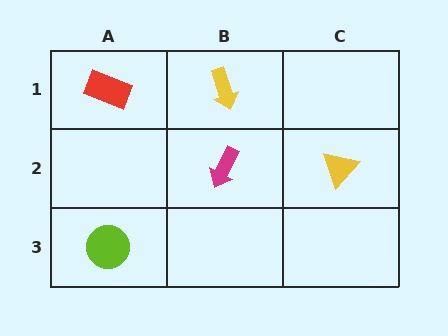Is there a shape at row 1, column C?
No, that cell is empty.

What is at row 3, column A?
A lime circle.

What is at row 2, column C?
A yellow triangle.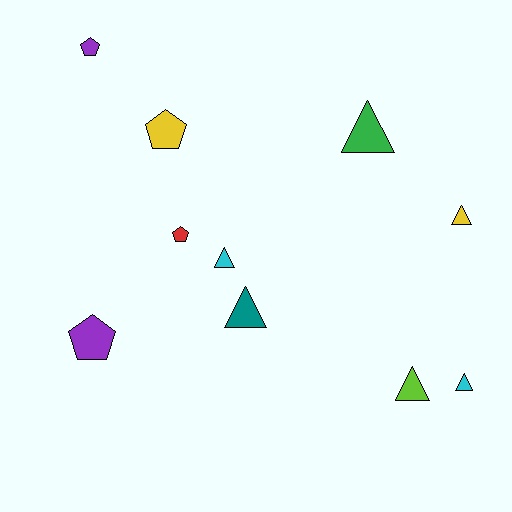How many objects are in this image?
There are 10 objects.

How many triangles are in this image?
There are 6 triangles.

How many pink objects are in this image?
There are no pink objects.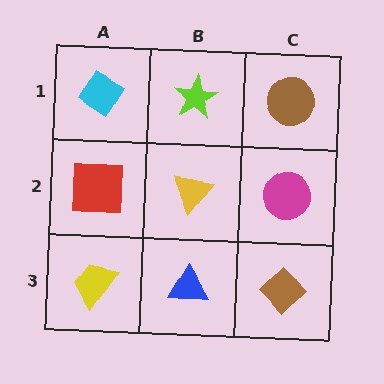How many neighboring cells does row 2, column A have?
3.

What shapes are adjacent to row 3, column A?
A red square (row 2, column A), a blue triangle (row 3, column B).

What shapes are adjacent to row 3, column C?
A magenta circle (row 2, column C), a blue triangle (row 3, column B).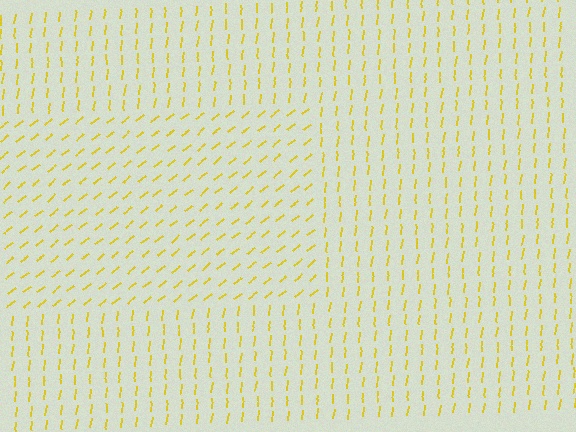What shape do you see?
I see a rectangle.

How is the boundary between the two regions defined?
The boundary is defined purely by a change in line orientation (approximately 45 degrees difference). All lines are the same color and thickness.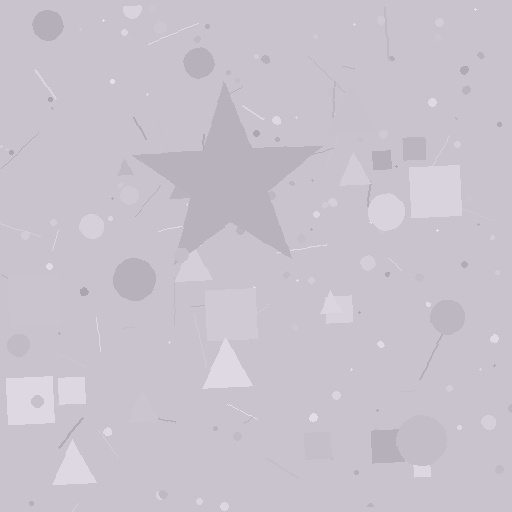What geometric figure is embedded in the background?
A star is embedded in the background.